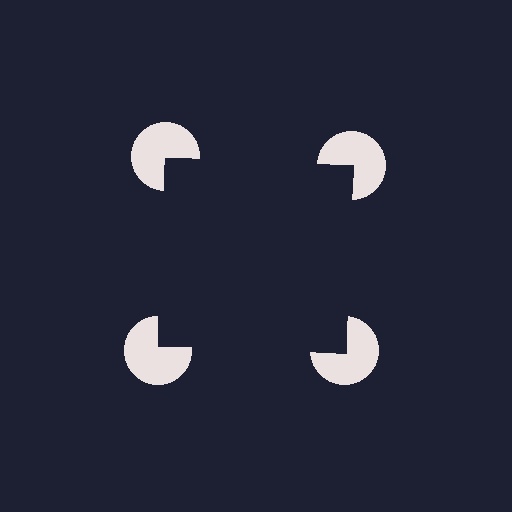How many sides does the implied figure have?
4 sides.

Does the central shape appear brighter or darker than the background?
It typically appears slightly darker than the background, even though no actual brightness change is drawn.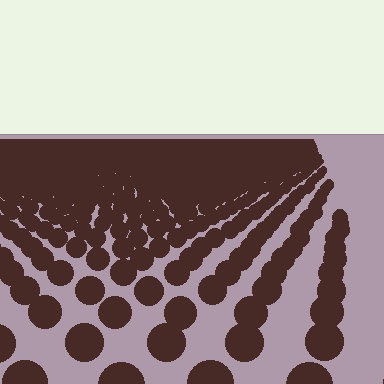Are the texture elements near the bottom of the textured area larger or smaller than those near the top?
Larger. Near the bottom, elements are closer to the viewer and appear at a bigger on-screen size.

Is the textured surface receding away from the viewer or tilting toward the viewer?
The surface is receding away from the viewer. Texture elements get smaller and denser toward the top.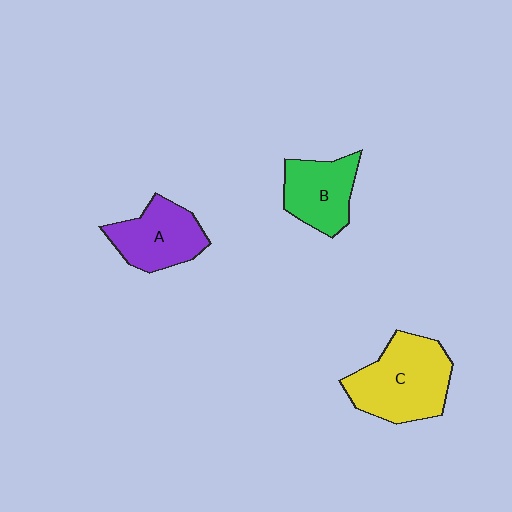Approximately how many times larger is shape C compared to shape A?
Approximately 1.4 times.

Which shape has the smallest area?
Shape B (green).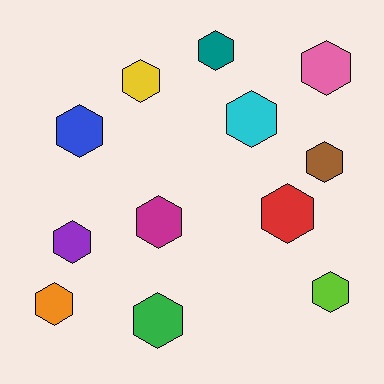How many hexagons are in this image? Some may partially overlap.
There are 12 hexagons.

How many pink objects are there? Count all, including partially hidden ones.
There is 1 pink object.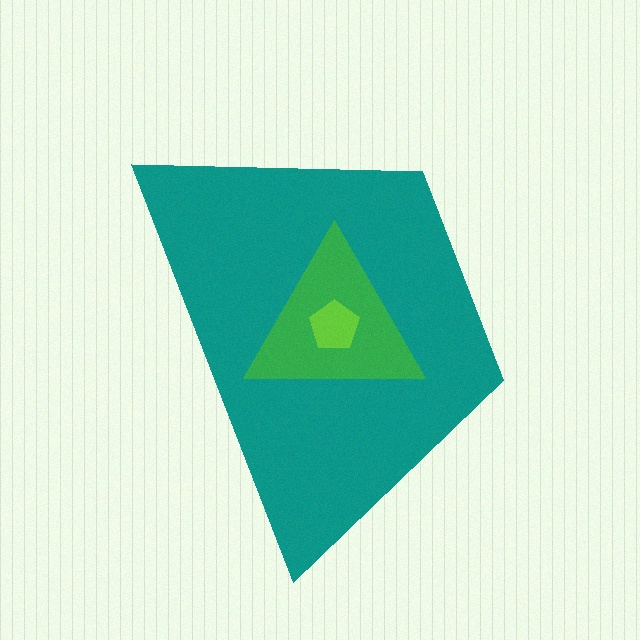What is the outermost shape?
The teal trapezoid.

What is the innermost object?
The lime pentagon.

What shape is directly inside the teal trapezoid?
The green triangle.